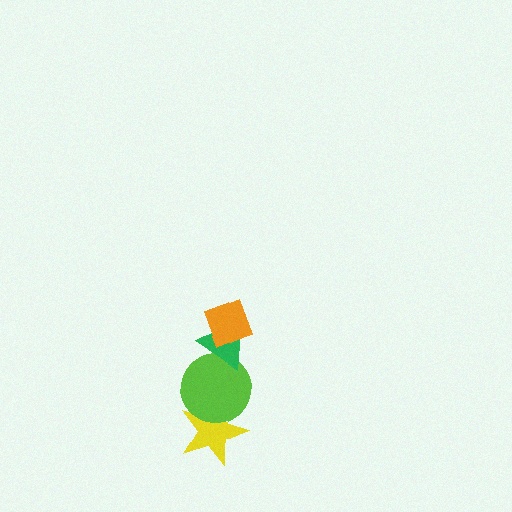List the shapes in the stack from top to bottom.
From top to bottom: the orange diamond, the green triangle, the lime circle, the yellow star.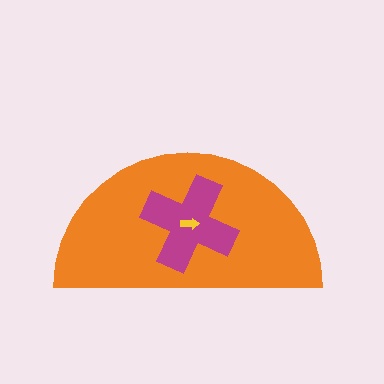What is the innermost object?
The yellow arrow.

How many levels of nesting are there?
3.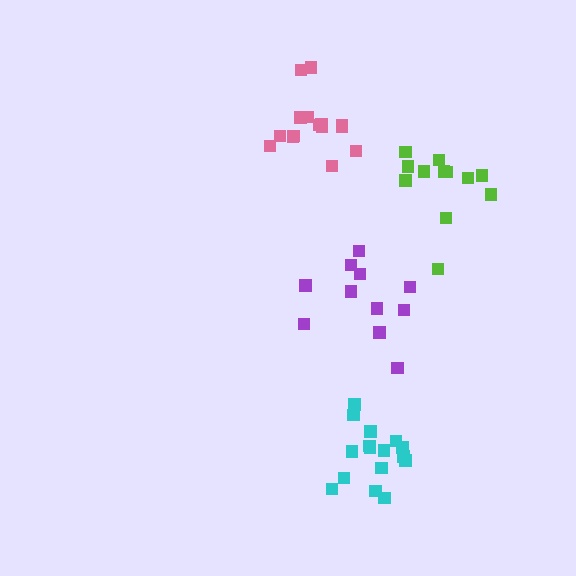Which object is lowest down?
The cyan cluster is bottommost.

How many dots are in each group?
Group 1: 11 dots, Group 2: 15 dots, Group 3: 16 dots, Group 4: 12 dots (54 total).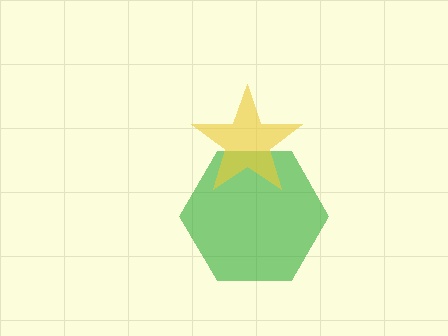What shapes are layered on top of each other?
The layered shapes are: a green hexagon, a yellow star.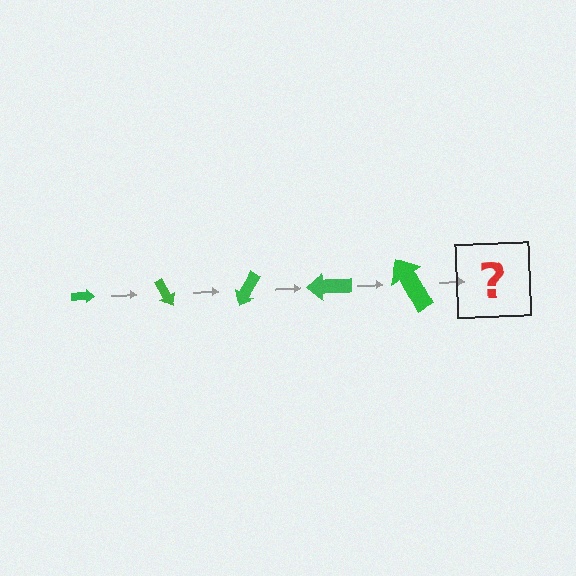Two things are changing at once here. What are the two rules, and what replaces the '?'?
The two rules are that the arrow grows larger each step and it rotates 60 degrees each step. The '?' should be an arrow, larger than the previous one and rotated 300 degrees from the start.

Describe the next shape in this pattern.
It should be an arrow, larger than the previous one and rotated 300 degrees from the start.